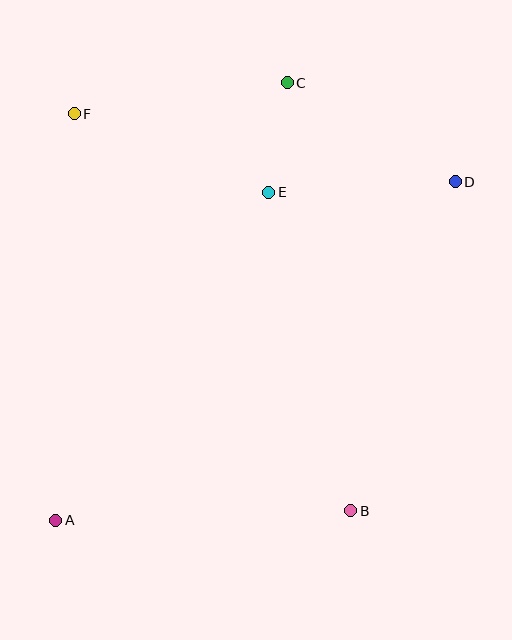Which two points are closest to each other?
Points C and E are closest to each other.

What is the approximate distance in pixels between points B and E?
The distance between B and E is approximately 329 pixels.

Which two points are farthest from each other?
Points A and D are farthest from each other.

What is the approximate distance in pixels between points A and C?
The distance between A and C is approximately 495 pixels.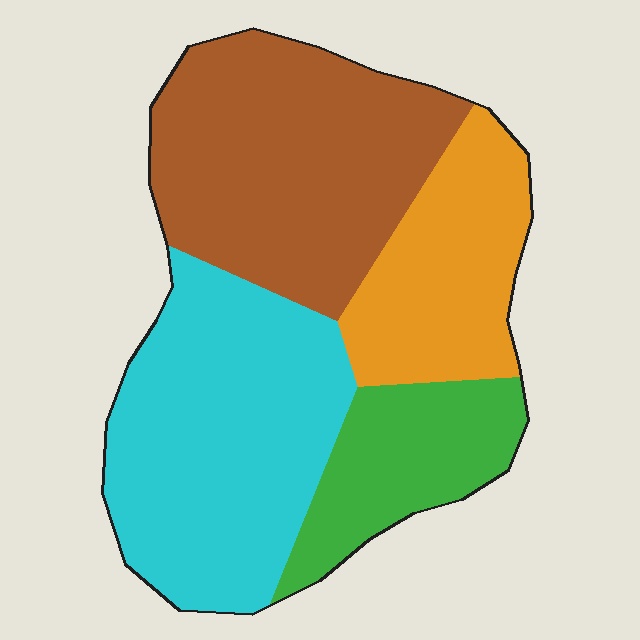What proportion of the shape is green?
Green covers 15% of the shape.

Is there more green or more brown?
Brown.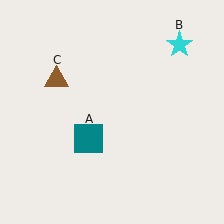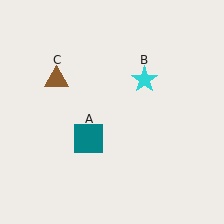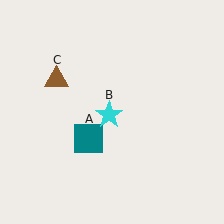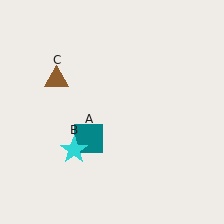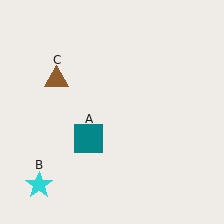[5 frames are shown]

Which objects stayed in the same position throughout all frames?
Teal square (object A) and brown triangle (object C) remained stationary.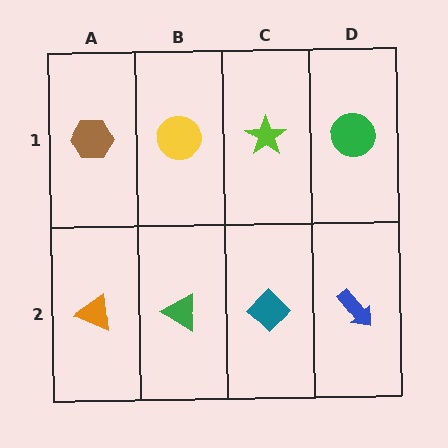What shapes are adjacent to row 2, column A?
A brown hexagon (row 1, column A), a green triangle (row 2, column B).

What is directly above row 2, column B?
A yellow circle.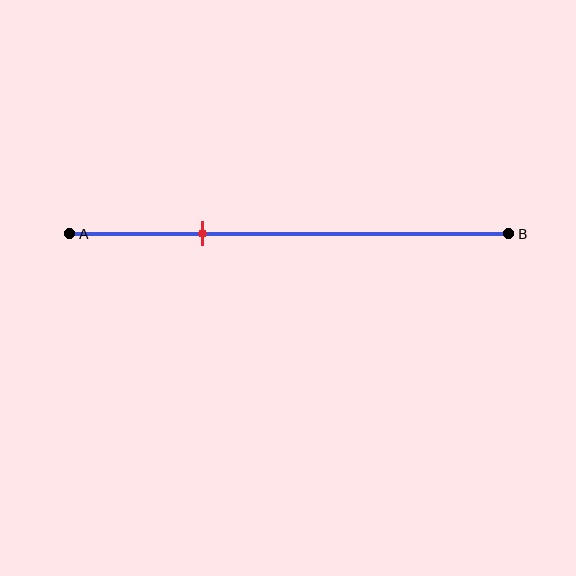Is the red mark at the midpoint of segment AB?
No, the mark is at about 30% from A, not at the 50% midpoint.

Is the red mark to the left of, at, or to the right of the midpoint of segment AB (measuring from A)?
The red mark is to the left of the midpoint of segment AB.